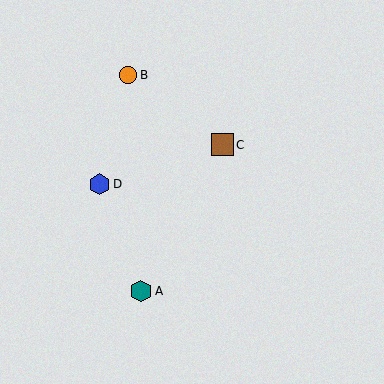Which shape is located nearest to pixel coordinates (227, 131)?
The brown square (labeled C) at (222, 145) is nearest to that location.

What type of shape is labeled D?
Shape D is a blue hexagon.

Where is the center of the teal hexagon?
The center of the teal hexagon is at (141, 291).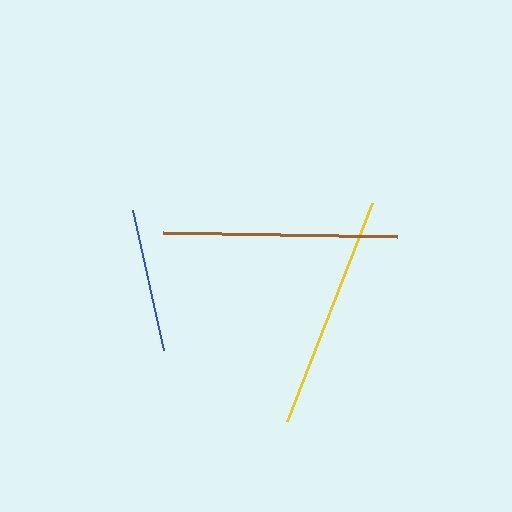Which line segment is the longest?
The brown line is the longest at approximately 234 pixels.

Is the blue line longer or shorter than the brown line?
The brown line is longer than the blue line.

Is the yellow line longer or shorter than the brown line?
The brown line is longer than the yellow line.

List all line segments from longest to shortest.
From longest to shortest: brown, yellow, blue.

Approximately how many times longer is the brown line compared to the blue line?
The brown line is approximately 1.6 times the length of the blue line.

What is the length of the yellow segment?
The yellow segment is approximately 234 pixels long.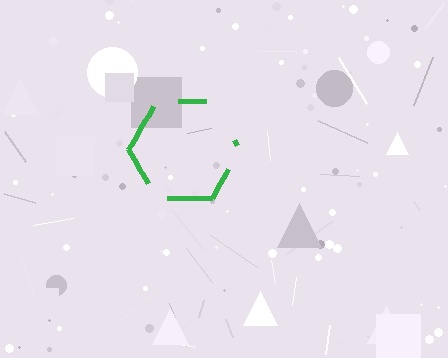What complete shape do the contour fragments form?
The contour fragments form a hexagon.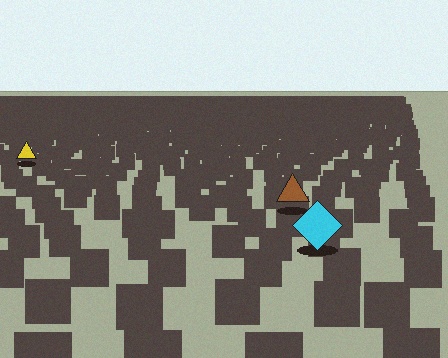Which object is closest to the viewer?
The cyan diamond is closest. The texture marks near it are larger and more spread out.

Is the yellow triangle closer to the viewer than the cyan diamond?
No. The cyan diamond is closer — you can tell from the texture gradient: the ground texture is coarser near it.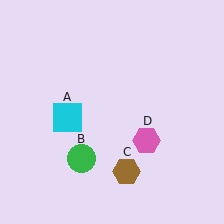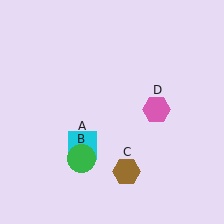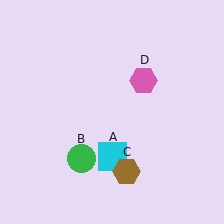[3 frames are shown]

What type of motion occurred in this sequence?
The cyan square (object A), pink hexagon (object D) rotated counterclockwise around the center of the scene.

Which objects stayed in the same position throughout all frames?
Green circle (object B) and brown hexagon (object C) remained stationary.